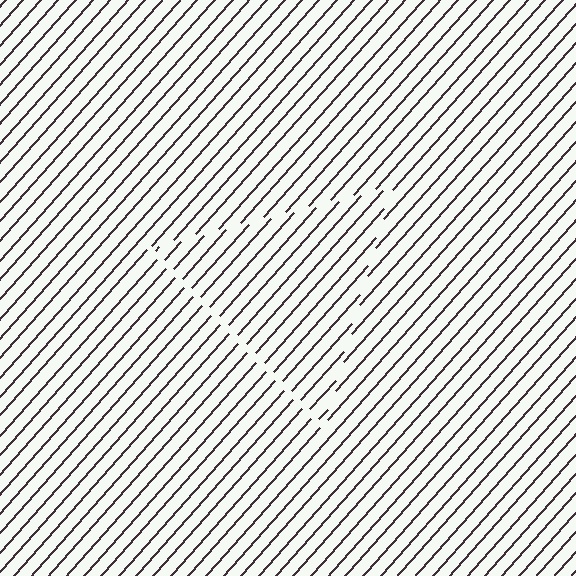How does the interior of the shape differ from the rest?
The interior of the shape contains the same grating, shifted by half a period — the contour is defined by the phase discontinuity where line-ends from the inner and outer gratings abut.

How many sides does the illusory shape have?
3 sides — the line-ends trace a triangle.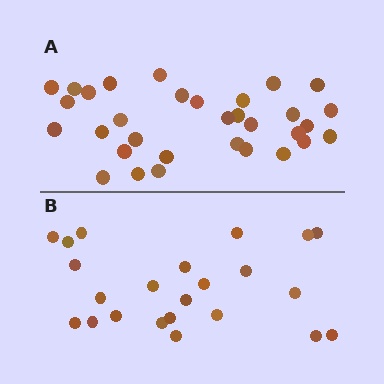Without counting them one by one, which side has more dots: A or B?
Region A (the top region) has more dots.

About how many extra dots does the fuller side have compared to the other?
Region A has roughly 8 or so more dots than region B.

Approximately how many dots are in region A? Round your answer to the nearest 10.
About 30 dots. (The exact count is 32, which rounds to 30.)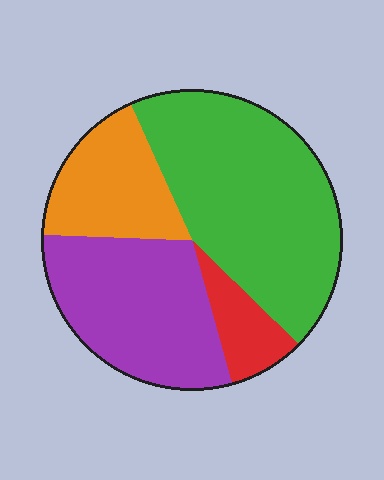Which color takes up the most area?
Green, at roughly 45%.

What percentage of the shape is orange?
Orange covers about 20% of the shape.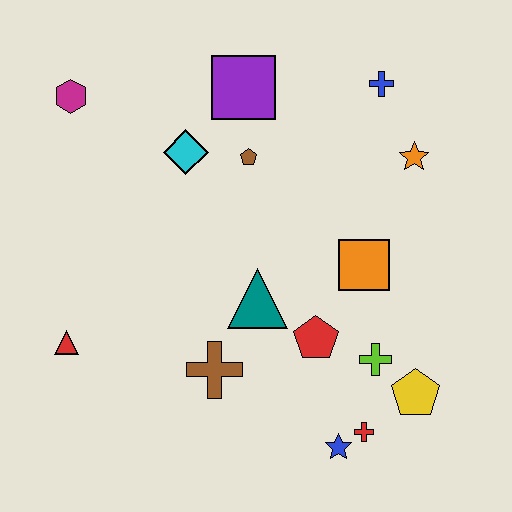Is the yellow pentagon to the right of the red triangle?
Yes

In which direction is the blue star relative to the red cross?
The blue star is to the left of the red cross.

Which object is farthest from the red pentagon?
The magenta hexagon is farthest from the red pentagon.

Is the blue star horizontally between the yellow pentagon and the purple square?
Yes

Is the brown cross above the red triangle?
No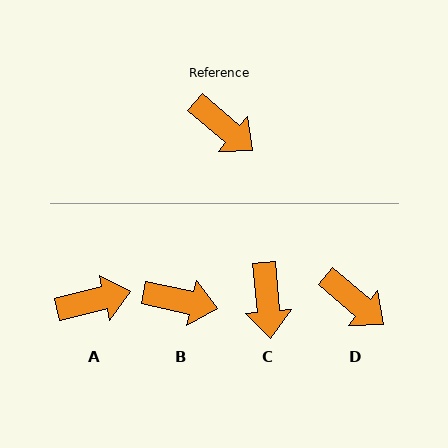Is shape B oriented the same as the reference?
No, it is off by about 28 degrees.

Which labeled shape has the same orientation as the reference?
D.